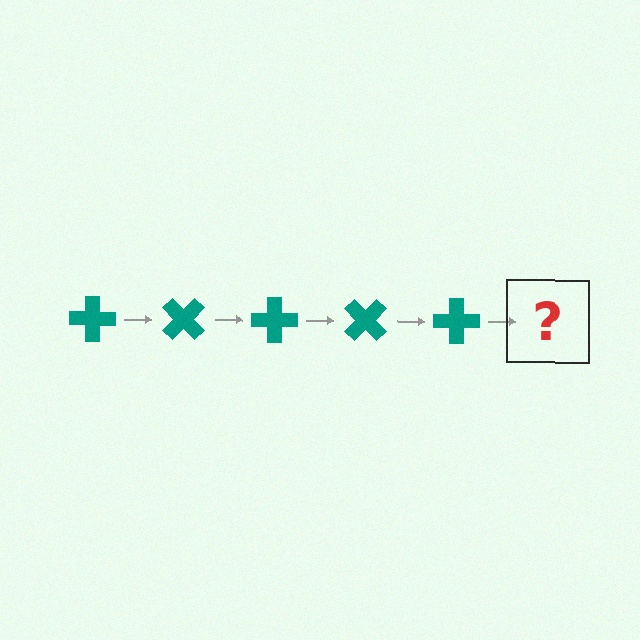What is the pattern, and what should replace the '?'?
The pattern is that the cross rotates 45 degrees each step. The '?' should be a teal cross rotated 225 degrees.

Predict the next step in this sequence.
The next step is a teal cross rotated 225 degrees.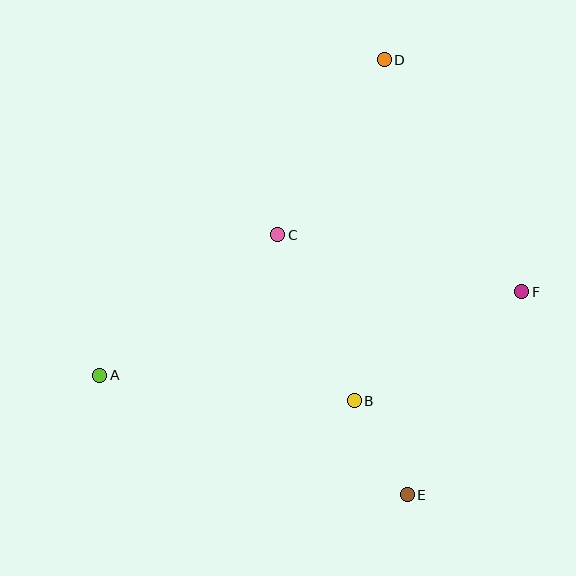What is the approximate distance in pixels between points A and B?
The distance between A and B is approximately 256 pixels.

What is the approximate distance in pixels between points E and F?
The distance between E and F is approximately 233 pixels.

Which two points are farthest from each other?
Points D and E are farthest from each other.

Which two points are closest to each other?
Points B and E are closest to each other.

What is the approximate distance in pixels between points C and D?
The distance between C and D is approximately 205 pixels.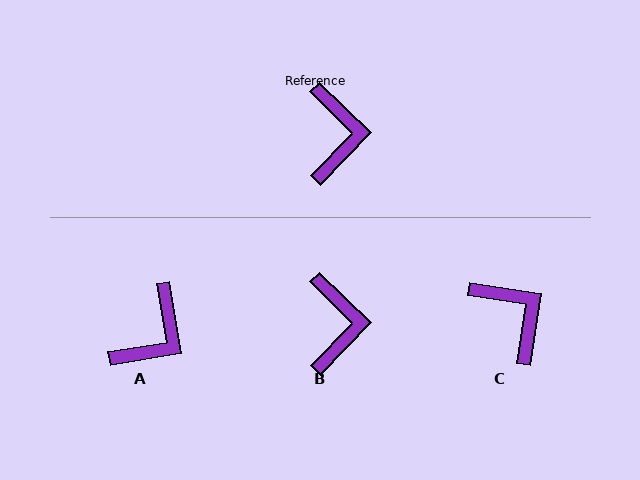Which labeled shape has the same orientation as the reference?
B.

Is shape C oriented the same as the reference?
No, it is off by about 36 degrees.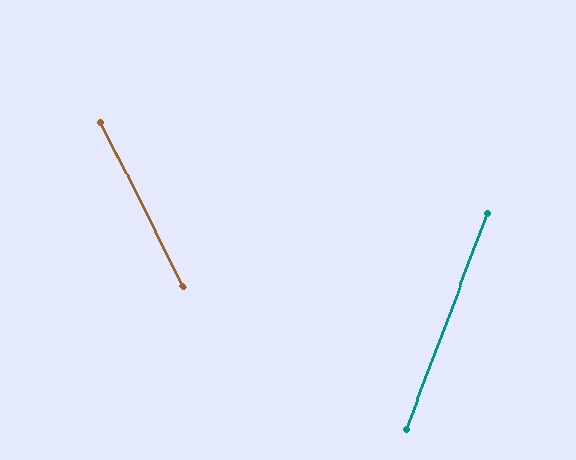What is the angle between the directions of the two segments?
Approximately 47 degrees.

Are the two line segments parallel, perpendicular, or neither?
Neither parallel nor perpendicular — they differ by about 47°.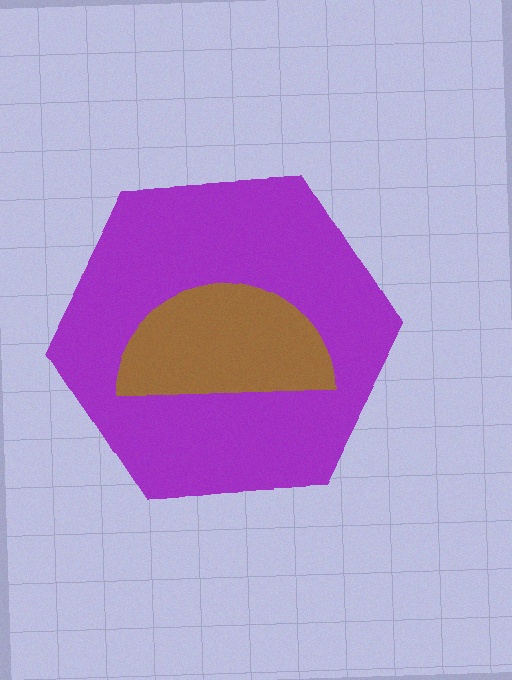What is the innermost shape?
The brown semicircle.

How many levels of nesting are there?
2.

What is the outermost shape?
The purple hexagon.